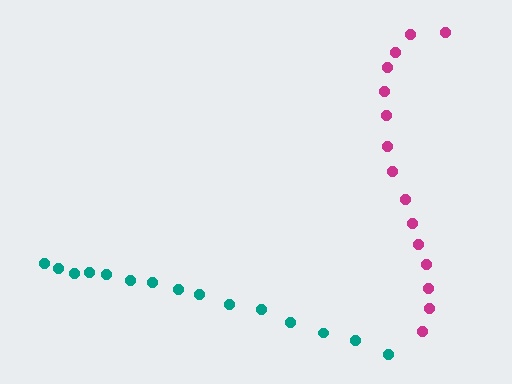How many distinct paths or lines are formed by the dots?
There are 2 distinct paths.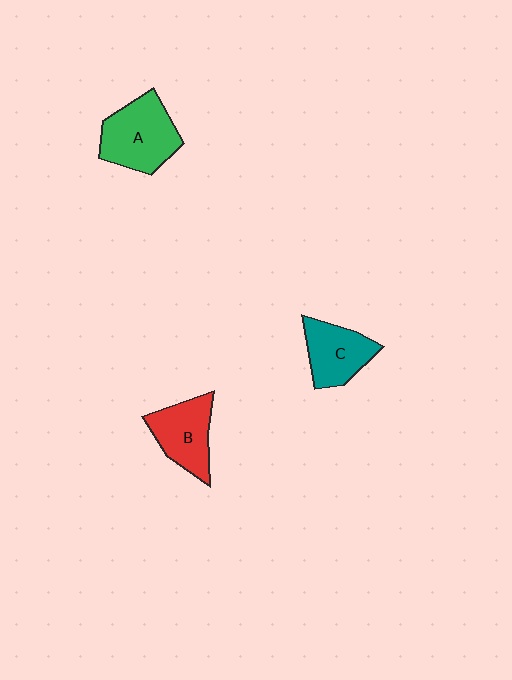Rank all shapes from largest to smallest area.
From largest to smallest: A (green), B (red), C (teal).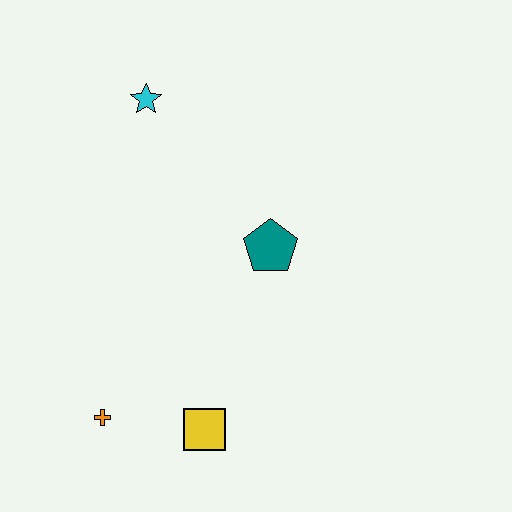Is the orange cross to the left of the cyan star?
Yes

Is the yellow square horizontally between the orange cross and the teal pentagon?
Yes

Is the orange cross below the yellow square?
No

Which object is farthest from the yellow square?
The cyan star is farthest from the yellow square.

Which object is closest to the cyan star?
The teal pentagon is closest to the cyan star.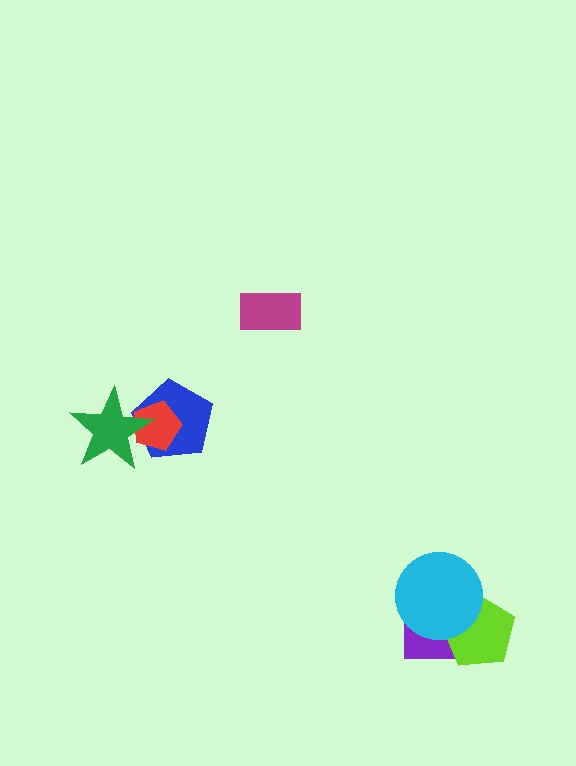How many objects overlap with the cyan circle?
2 objects overlap with the cyan circle.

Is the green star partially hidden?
No, no other shape covers it.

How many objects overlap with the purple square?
2 objects overlap with the purple square.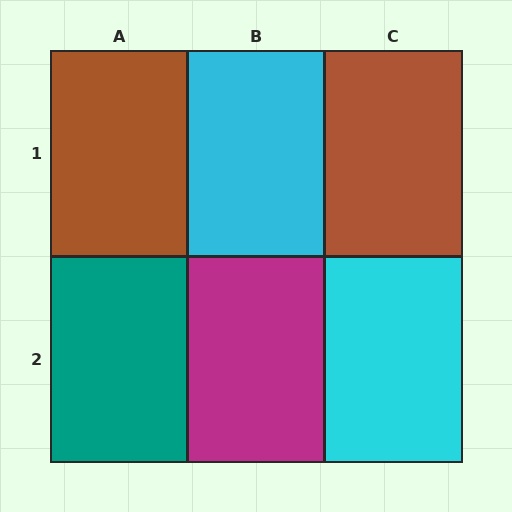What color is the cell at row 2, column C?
Cyan.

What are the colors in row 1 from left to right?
Brown, cyan, brown.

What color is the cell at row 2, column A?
Teal.